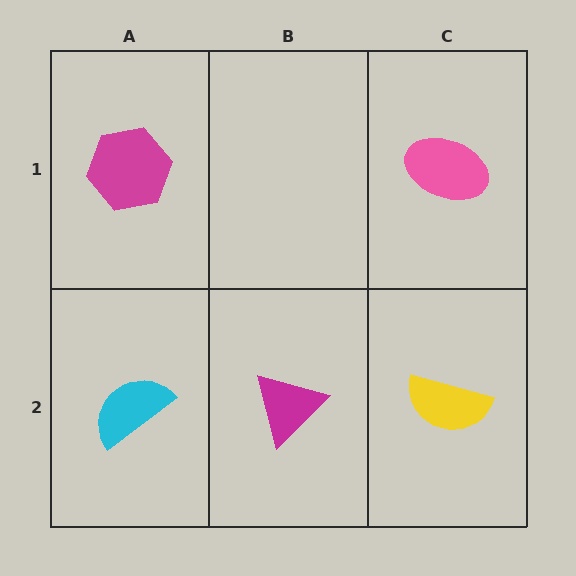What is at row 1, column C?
A pink ellipse.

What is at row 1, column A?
A magenta hexagon.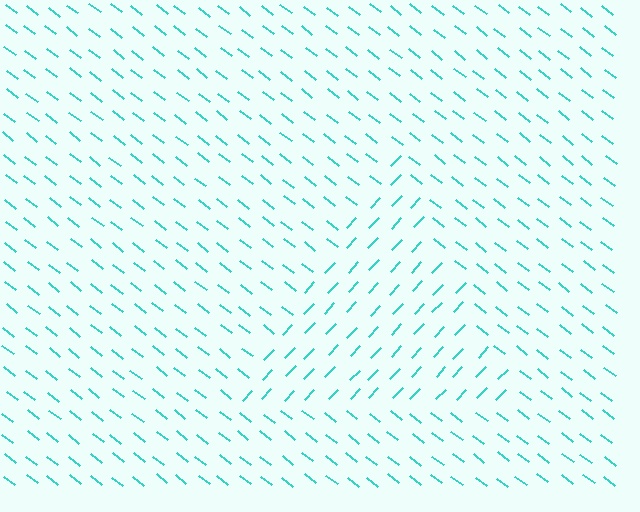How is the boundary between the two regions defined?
The boundary is defined purely by a change in line orientation (approximately 85 degrees difference). All lines are the same color and thickness.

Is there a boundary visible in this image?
Yes, there is a texture boundary formed by a change in line orientation.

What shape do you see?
I see a triangle.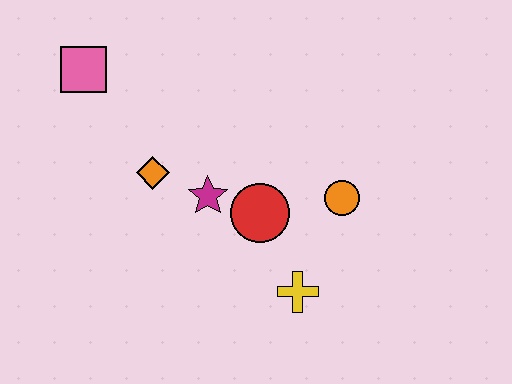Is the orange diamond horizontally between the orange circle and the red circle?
No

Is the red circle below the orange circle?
Yes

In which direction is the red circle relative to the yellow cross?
The red circle is above the yellow cross.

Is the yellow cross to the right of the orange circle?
No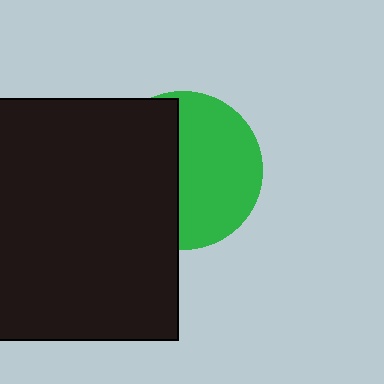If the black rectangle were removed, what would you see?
You would see the complete green circle.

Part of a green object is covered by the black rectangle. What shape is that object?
It is a circle.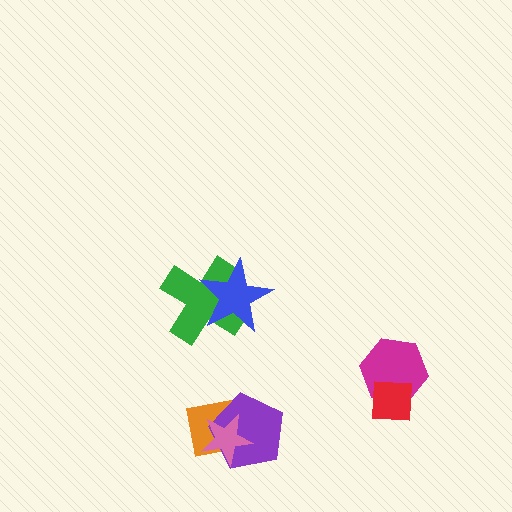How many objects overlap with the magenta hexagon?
1 object overlaps with the magenta hexagon.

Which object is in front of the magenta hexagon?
The red square is in front of the magenta hexagon.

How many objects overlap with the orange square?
2 objects overlap with the orange square.